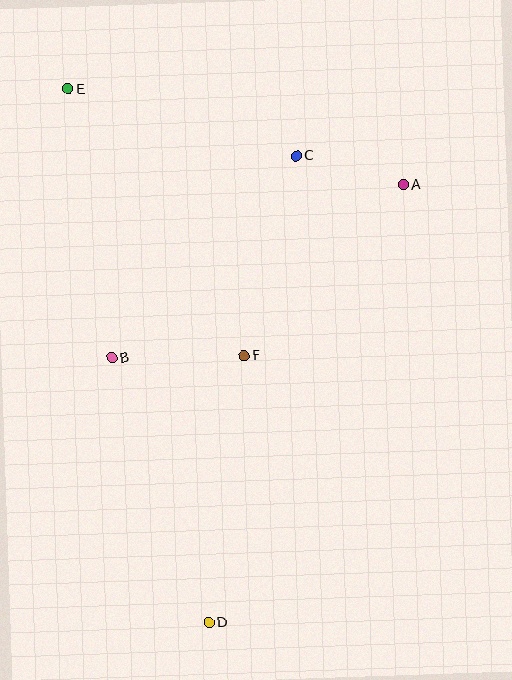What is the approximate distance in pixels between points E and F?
The distance between E and F is approximately 320 pixels.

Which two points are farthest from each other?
Points D and E are farthest from each other.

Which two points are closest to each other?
Points A and C are closest to each other.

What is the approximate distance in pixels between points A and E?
The distance between A and E is approximately 349 pixels.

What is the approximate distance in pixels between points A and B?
The distance between A and B is approximately 339 pixels.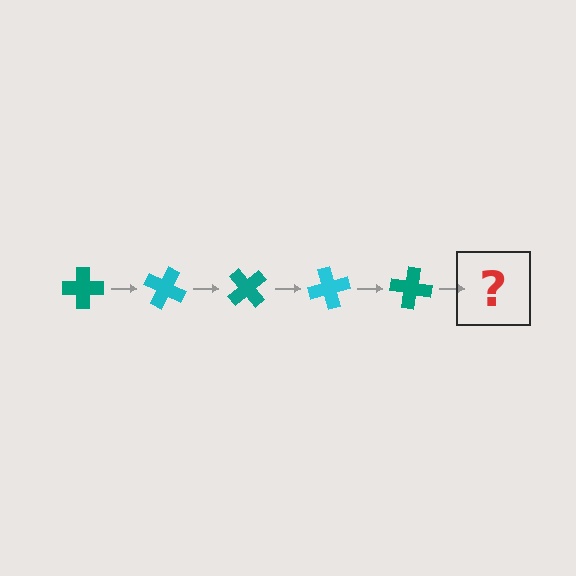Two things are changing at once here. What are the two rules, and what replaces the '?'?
The two rules are that it rotates 25 degrees each step and the color cycles through teal and cyan. The '?' should be a cyan cross, rotated 125 degrees from the start.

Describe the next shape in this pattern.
It should be a cyan cross, rotated 125 degrees from the start.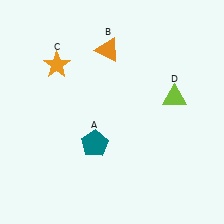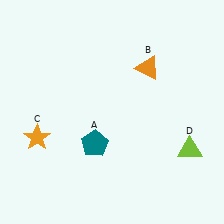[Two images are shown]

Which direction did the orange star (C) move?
The orange star (C) moved down.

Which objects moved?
The objects that moved are: the orange triangle (B), the orange star (C), the lime triangle (D).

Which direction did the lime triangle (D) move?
The lime triangle (D) moved down.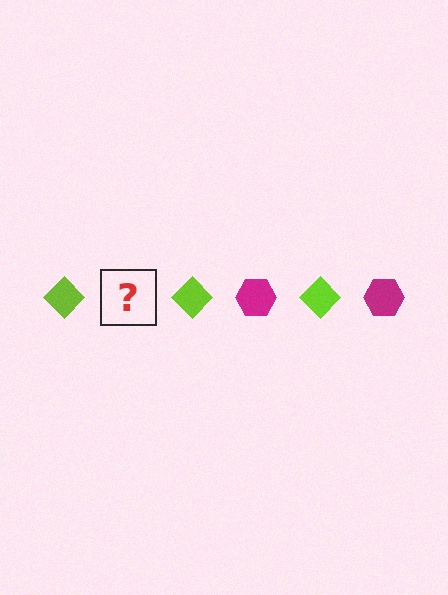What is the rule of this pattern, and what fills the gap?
The rule is that the pattern alternates between lime diamond and magenta hexagon. The gap should be filled with a magenta hexagon.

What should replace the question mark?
The question mark should be replaced with a magenta hexagon.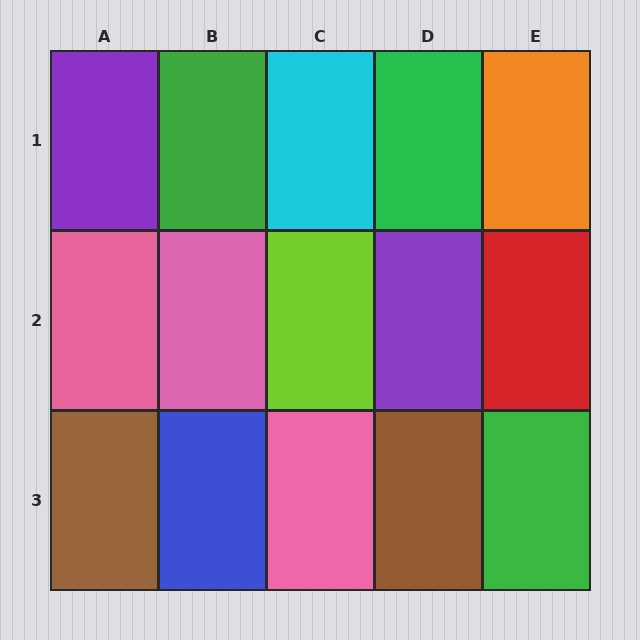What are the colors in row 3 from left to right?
Brown, blue, pink, brown, green.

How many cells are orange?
1 cell is orange.